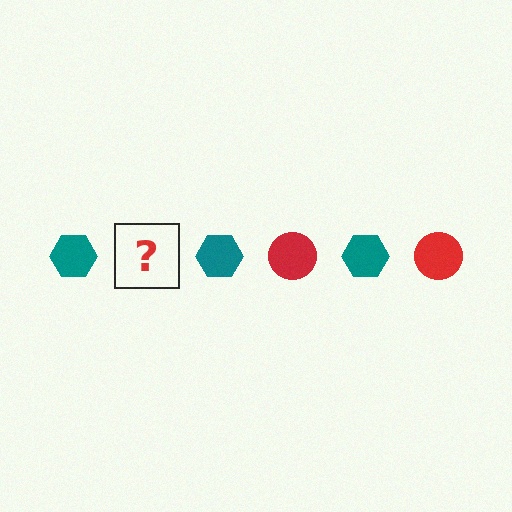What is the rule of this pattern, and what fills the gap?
The rule is that the pattern alternates between teal hexagon and red circle. The gap should be filled with a red circle.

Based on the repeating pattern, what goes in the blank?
The blank should be a red circle.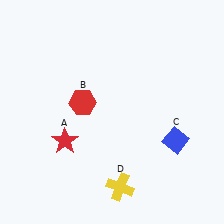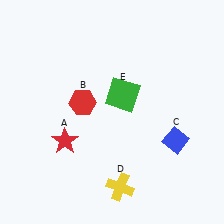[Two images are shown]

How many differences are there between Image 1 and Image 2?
There is 1 difference between the two images.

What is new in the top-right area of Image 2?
A green square (E) was added in the top-right area of Image 2.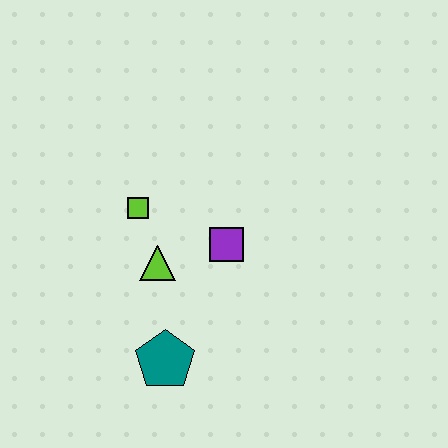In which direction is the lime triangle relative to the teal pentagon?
The lime triangle is above the teal pentagon.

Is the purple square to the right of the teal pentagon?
Yes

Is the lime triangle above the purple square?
No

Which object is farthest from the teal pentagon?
The lime square is farthest from the teal pentagon.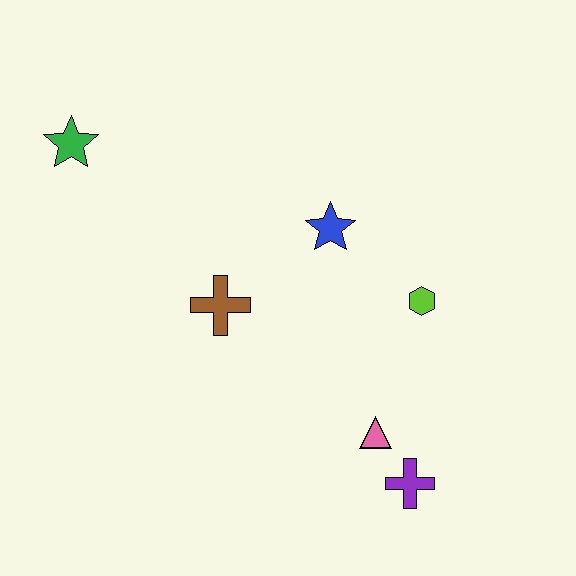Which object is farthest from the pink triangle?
The green star is farthest from the pink triangle.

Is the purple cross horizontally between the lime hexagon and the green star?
Yes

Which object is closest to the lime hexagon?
The blue star is closest to the lime hexagon.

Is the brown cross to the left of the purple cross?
Yes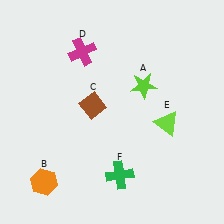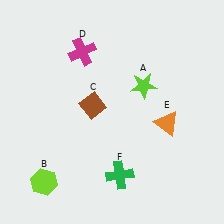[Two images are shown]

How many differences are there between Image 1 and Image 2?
There are 2 differences between the two images.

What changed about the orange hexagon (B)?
In Image 1, B is orange. In Image 2, it changed to lime.